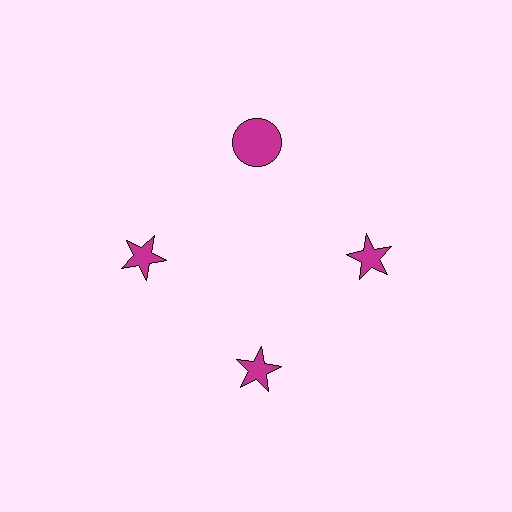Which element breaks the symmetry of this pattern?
The magenta circle at roughly the 12 o'clock position breaks the symmetry. All other shapes are magenta stars.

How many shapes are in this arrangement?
There are 4 shapes arranged in a ring pattern.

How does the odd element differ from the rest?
It has a different shape: circle instead of star.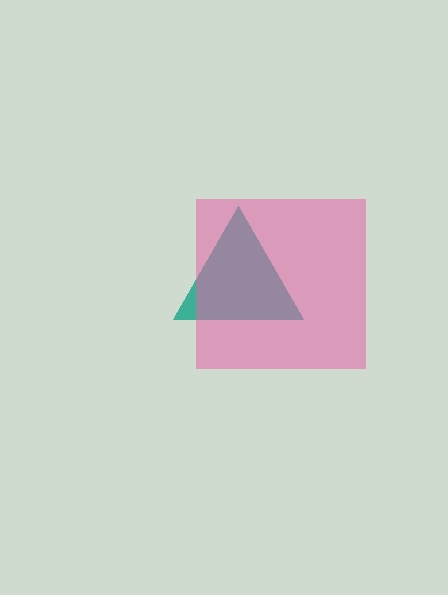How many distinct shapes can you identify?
There are 2 distinct shapes: a teal triangle, a pink square.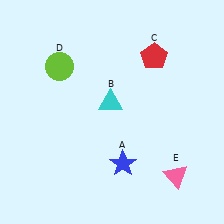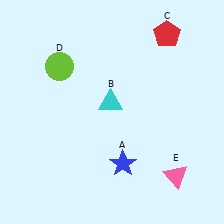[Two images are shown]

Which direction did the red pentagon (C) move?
The red pentagon (C) moved up.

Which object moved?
The red pentagon (C) moved up.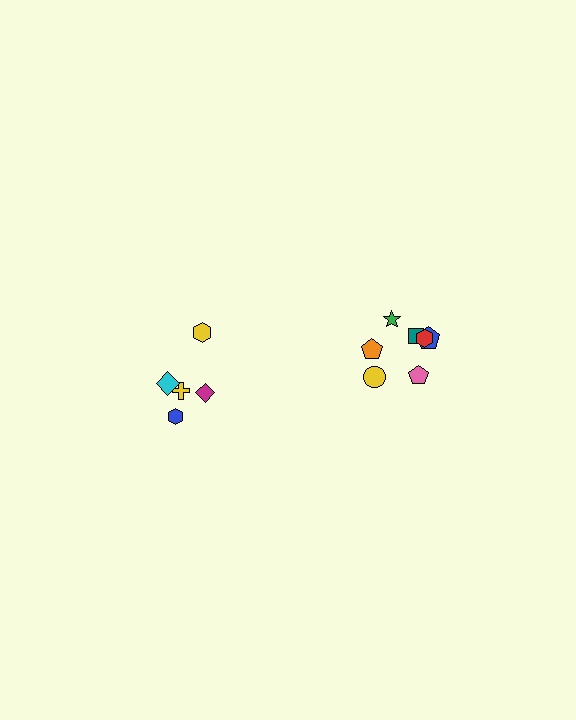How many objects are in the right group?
There are 7 objects.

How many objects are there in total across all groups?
There are 12 objects.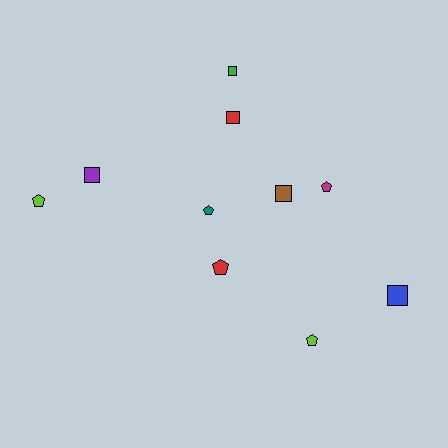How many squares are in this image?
There are 5 squares.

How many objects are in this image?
There are 10 objects.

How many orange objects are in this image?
There are no orange objects.